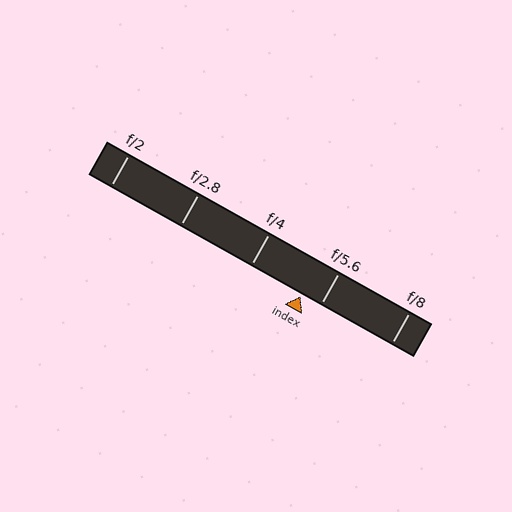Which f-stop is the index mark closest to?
The index mark is closest to f/5.6.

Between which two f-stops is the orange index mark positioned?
The index mark is between f/4 and f/5.6.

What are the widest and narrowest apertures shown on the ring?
The widest aperture shown is f/2 and the narrowest is f/8.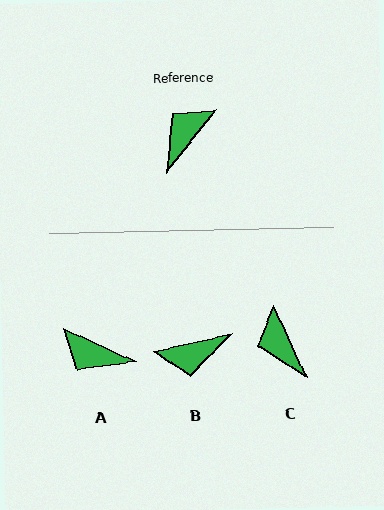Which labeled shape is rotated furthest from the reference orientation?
B, about 141 degrees away.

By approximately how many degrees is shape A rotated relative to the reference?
Approximately 103 degrees counter-clockwise.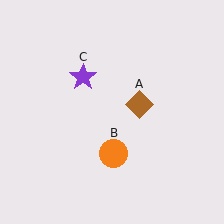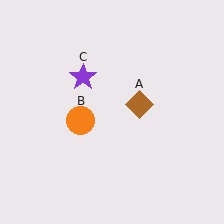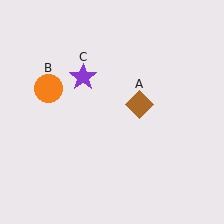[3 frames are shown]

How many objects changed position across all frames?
1 object changed position: orange circle (object B).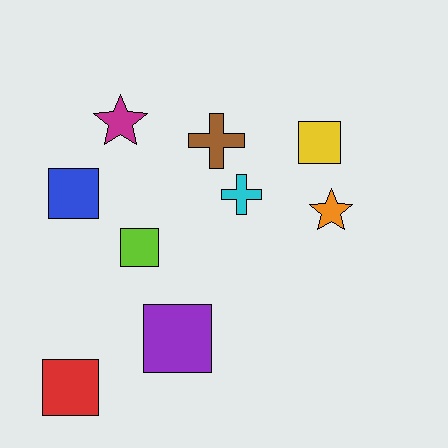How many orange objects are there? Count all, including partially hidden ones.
There is 1 orange object.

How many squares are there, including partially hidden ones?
There are 5 squares.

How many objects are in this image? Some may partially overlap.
There are 9 objects.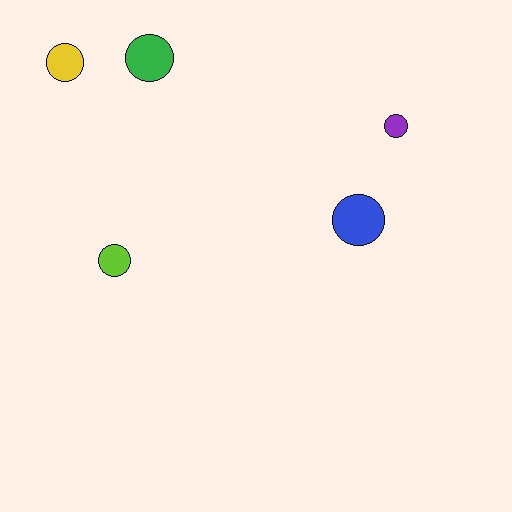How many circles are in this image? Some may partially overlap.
There are 5 circles.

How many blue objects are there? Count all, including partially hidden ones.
There is 1 blue object.